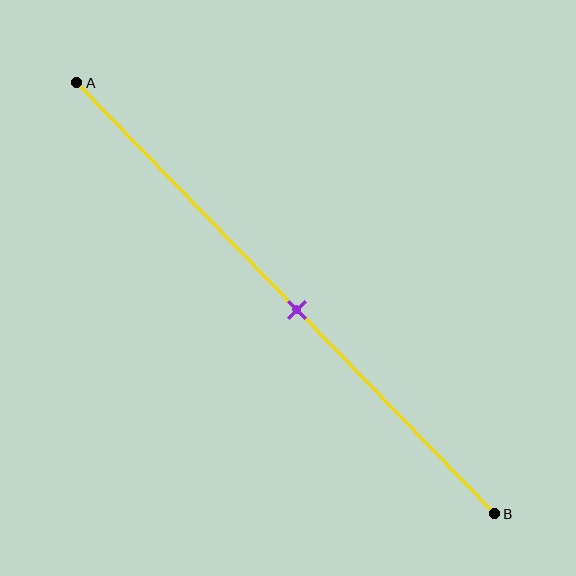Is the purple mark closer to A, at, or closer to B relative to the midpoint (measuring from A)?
The purple mark is approximately at the midpoint of segment AB.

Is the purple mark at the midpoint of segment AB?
Yes, the mark is approximately at the midpoint.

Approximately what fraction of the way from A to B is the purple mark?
The purple mark is approximately 55% of the way from A to B.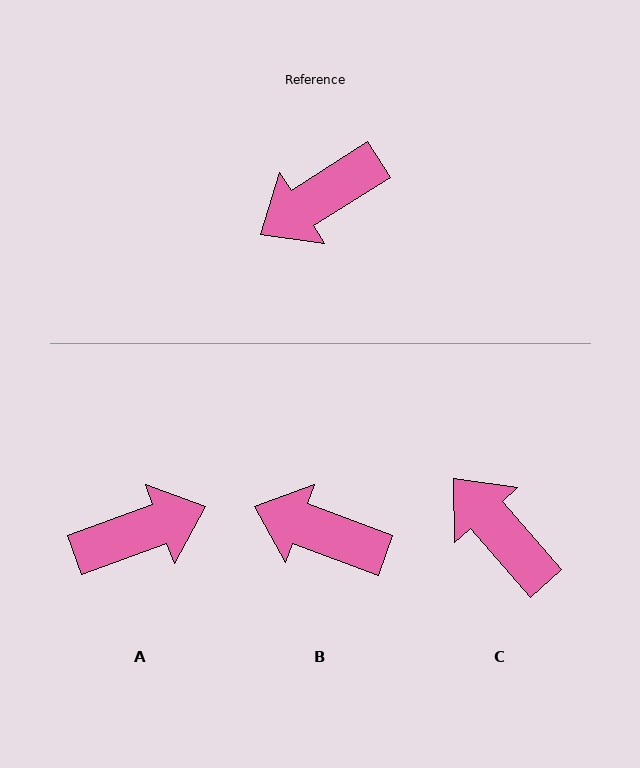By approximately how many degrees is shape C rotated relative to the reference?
Approximately 81 degrees clockwise.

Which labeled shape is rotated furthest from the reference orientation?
A, about 168 degrees away.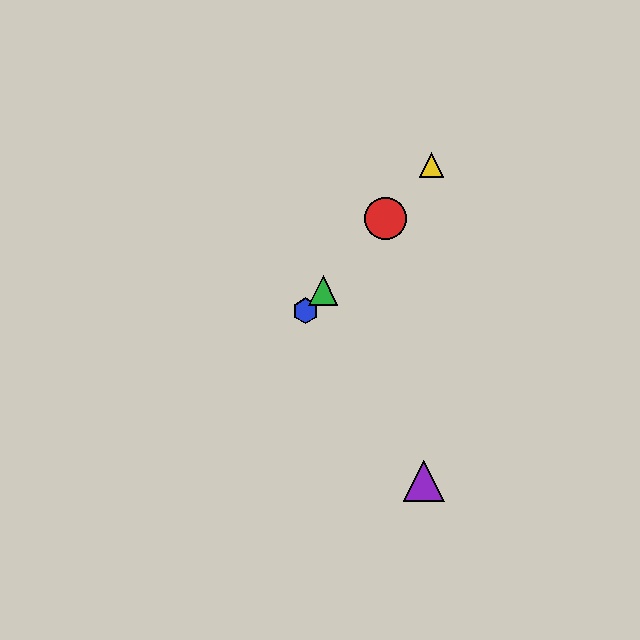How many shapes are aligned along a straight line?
4 shapes (the red circle, the blue hexagon, the green triangle, the yellow triangle) are aligned along a straight line.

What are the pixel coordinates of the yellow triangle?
The yellow triangle is at (432, 165).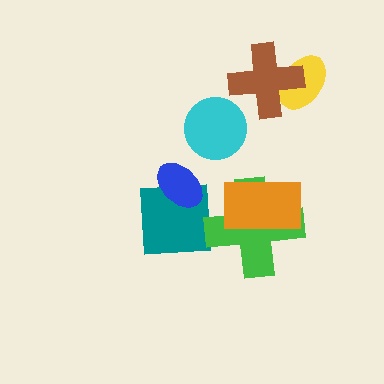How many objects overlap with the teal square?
2 objects overlap with the teal square.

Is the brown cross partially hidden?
No, no other shape covers it.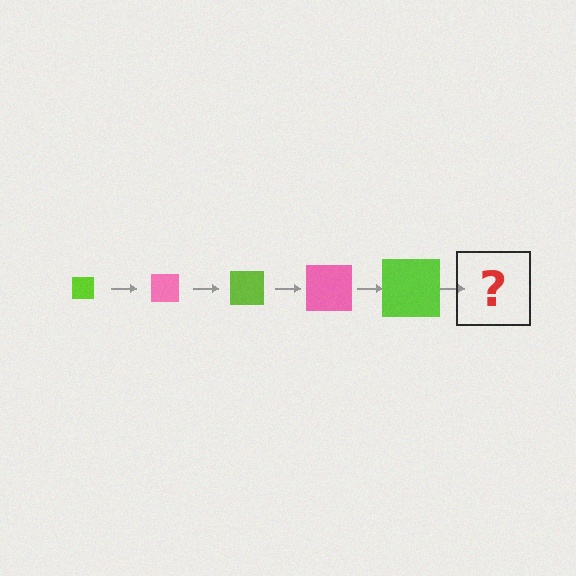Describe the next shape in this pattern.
It should be a pink square, larger than the previous one.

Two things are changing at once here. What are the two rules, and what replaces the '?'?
The two rules are that the square grows larger each step and the color cycles through lime and pink. The '?' should be a pink square, larger than the previous one.